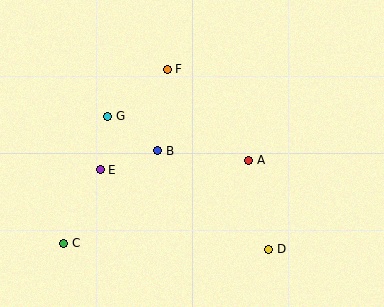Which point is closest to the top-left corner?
Point G is closest to the top-left corner.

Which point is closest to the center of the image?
Point B at (158, 151) is closest to the center.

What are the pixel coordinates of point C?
Point C is at (64, 243).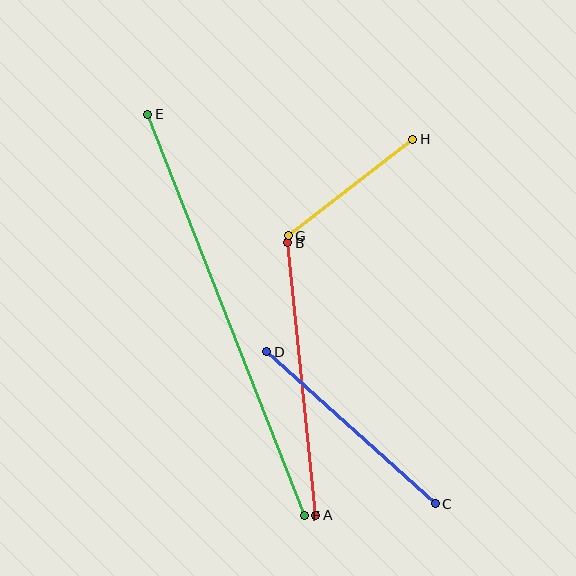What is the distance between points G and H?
The distance is approximately 158 pixels.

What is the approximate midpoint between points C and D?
The midpoint is at approximately (351, 428) pixels.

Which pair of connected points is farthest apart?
Points E and F are farthest apart.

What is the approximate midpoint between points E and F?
The midpoint is at approximately (226, 315) pixels.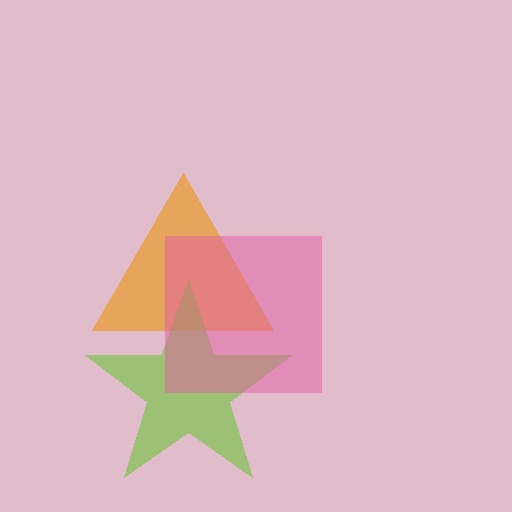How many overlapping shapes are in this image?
There are 3 overlapping shapes in the image.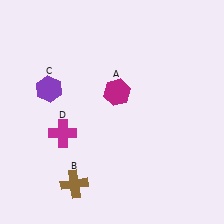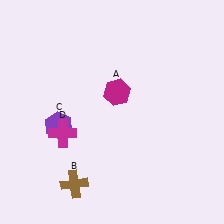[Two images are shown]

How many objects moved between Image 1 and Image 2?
1 object moved between the two images.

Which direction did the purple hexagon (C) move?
The purple hexagon (C) moved down.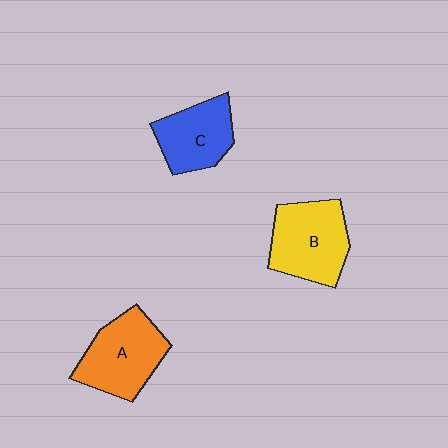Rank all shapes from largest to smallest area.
From largest to smallest: B (yellow), A (orange), C (blue).